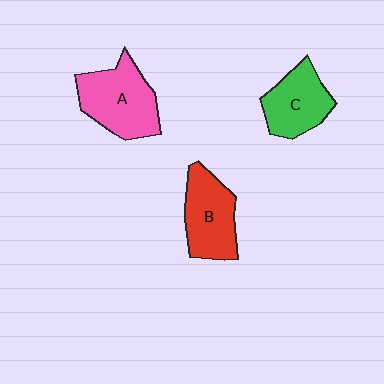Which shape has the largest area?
Shape A (pink).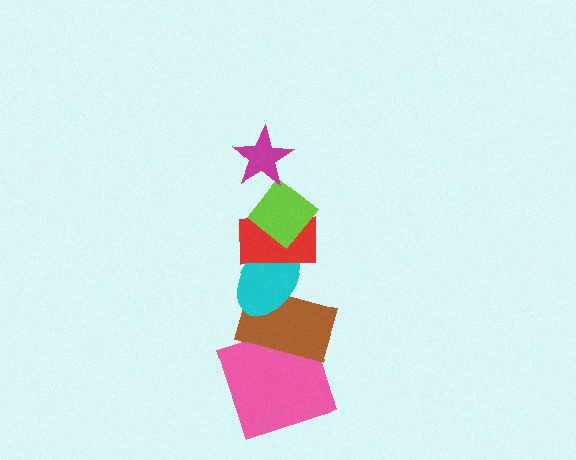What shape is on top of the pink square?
The brown rectangle is on top of the pink square.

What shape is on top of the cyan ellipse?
The red rectangle is on top of the cyan ellipse.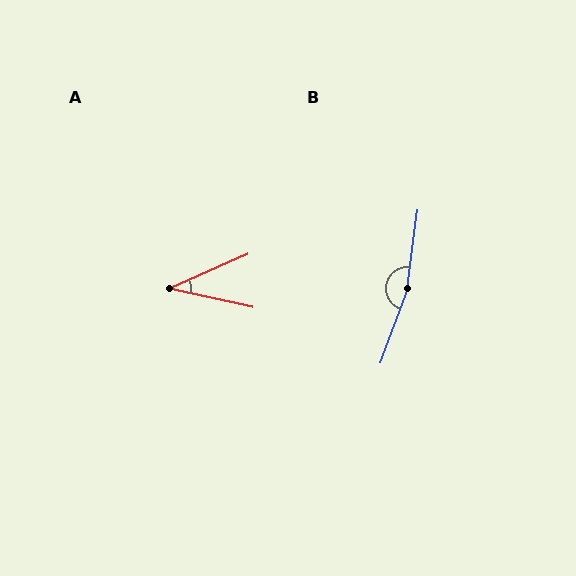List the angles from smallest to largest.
A (36°), B (168°).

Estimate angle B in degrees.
Approximately 168 degrees.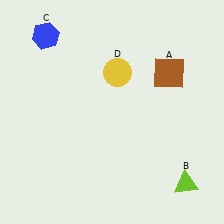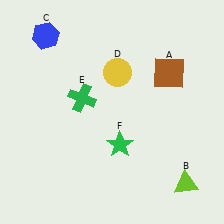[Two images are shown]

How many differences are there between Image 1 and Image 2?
There are 2 differences between the two images.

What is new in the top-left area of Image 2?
A green cross (E) was added in the top-left area of Image 2.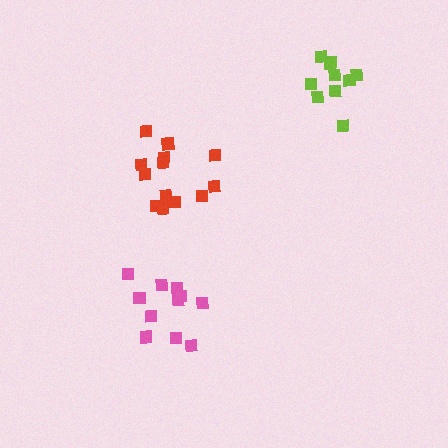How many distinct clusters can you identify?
There are 3 distinct clusters.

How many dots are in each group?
Group 1: 11 dots, Group 2: 10 dots, Group 3: 13 dots (34 total).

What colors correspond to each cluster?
The clusters are colored: pink, lime, red.